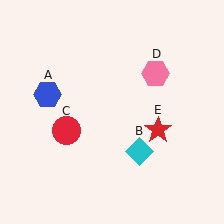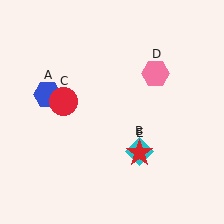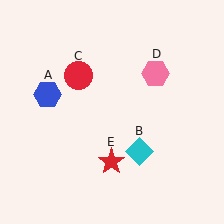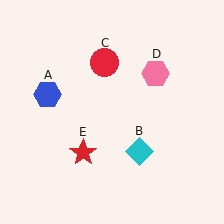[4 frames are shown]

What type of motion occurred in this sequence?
The red circle (object C), red star (object E) rotated clockwise around the center of the scene.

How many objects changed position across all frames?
2 objects changed position: red circle (object C), red star (object E).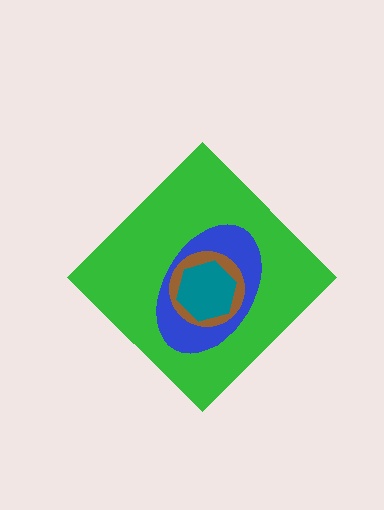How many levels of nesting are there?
4.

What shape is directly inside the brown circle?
The teal hexagon.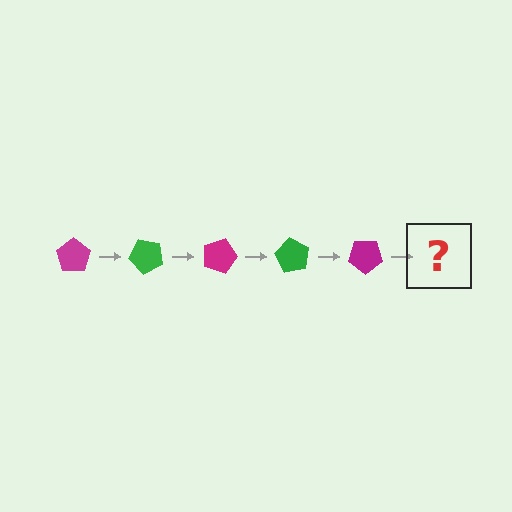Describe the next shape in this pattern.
It should be a green pentagon, rotated 225 degrees from the start.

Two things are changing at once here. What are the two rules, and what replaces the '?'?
The two rules are that it rotates 45 degrees each step and the color cycles through magenta and green. The '?' should be a green pentagon, rotated 225 degrees from the start.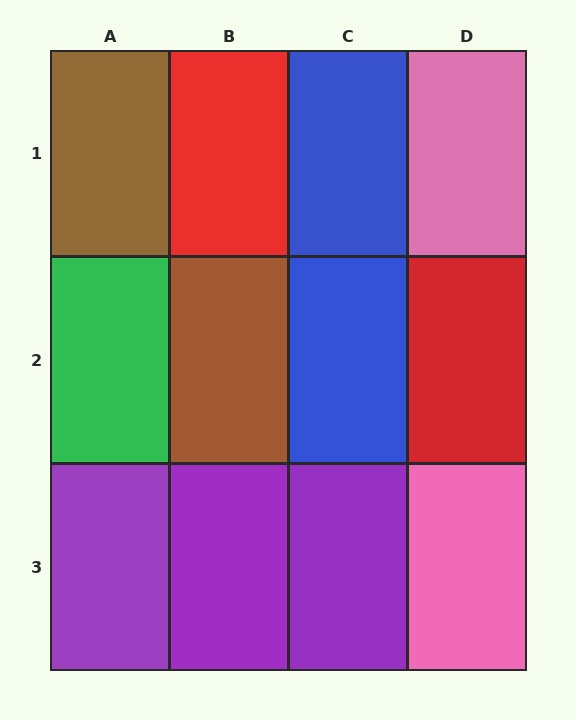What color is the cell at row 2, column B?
Brown.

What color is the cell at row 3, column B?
Purple.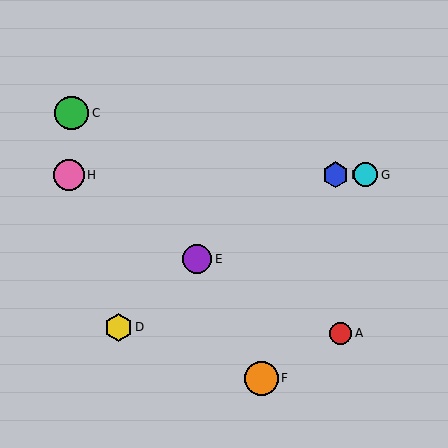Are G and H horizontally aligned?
Yes, both are at y≈175.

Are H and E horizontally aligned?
No, H is at y≈175 and E is at y≈259.